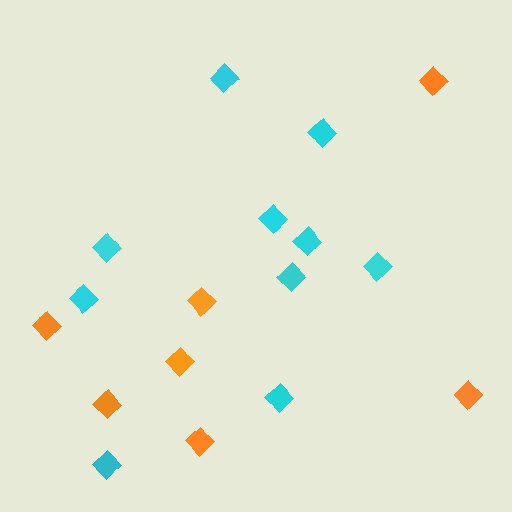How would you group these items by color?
There are 2 groups: one group of orange diamonds (7) and one group of cyan diamonds (10).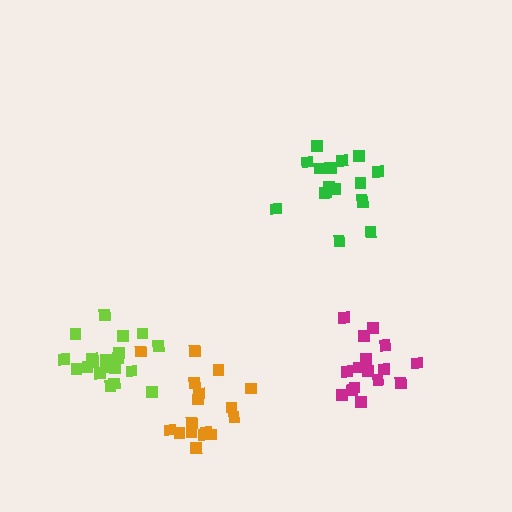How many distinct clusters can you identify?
There are 4 distinct clusters.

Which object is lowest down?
The orange cluster is bottommost.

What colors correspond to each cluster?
The clusters are colored: lime, green, magenta, orange.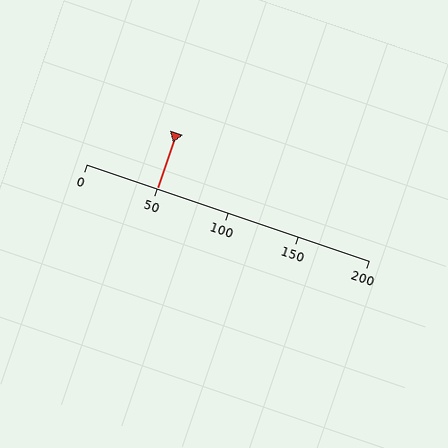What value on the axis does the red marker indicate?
The marker indicates approximately 50.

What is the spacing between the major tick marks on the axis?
The major ticks are spaced 50 apart.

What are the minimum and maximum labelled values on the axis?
The axis runs from 0 to 200.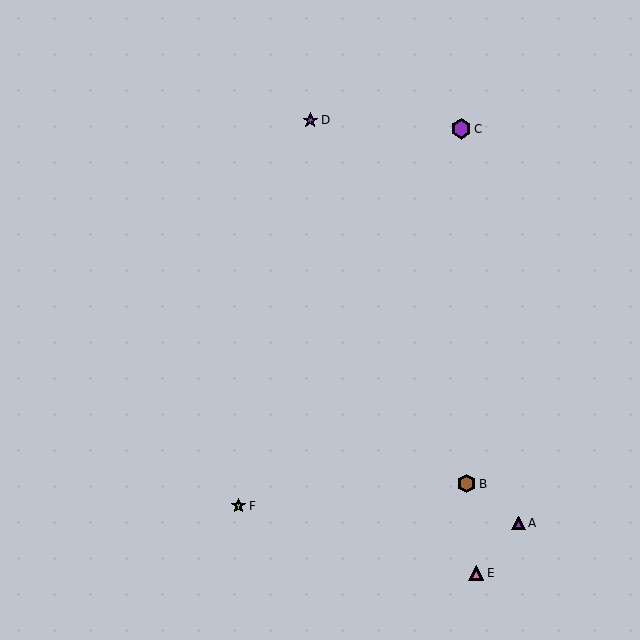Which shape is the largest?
The purple hexagon (labeled C) is the largest.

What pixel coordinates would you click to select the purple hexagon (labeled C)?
Click at (461, 129) to select the purple hexagon C.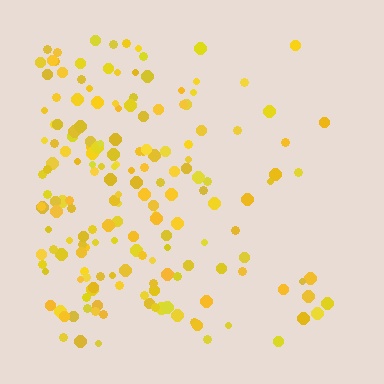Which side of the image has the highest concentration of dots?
The left.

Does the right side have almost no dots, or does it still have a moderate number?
Still a moderate number, just noticeably fewer than the left.